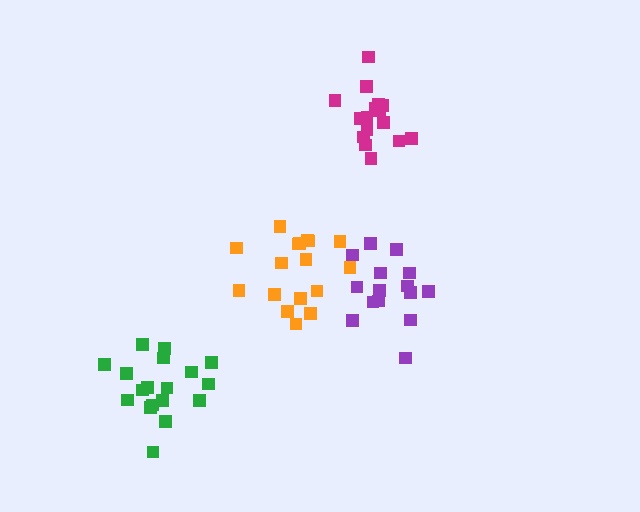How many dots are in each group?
Group 1: 16 dots, Group 2: 15 dots, Group 3: 17 dots, Group 4: 18 dots (66 total).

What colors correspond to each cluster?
The clusters are colored: magenta, purple, orange, green.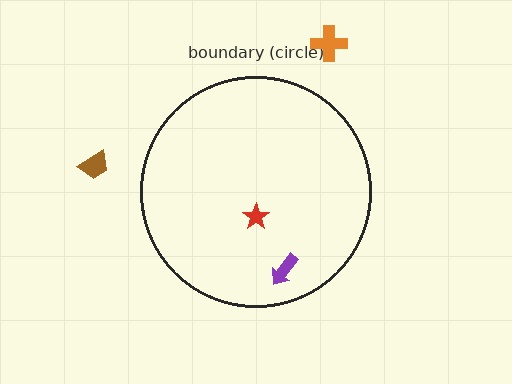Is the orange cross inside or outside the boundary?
Outside.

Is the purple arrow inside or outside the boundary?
Inside.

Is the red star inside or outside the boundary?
Inside.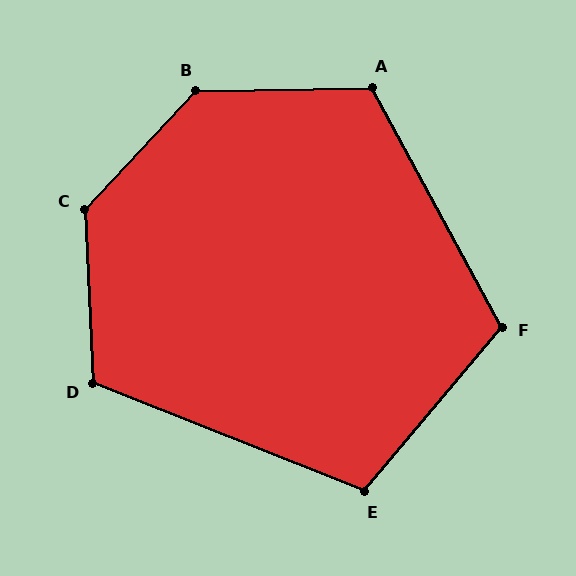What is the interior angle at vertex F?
Approximately 112 degrees (obtuse).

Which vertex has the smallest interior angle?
E, at approximately 108 degrees.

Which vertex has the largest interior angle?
C, at approximately 135 degrees.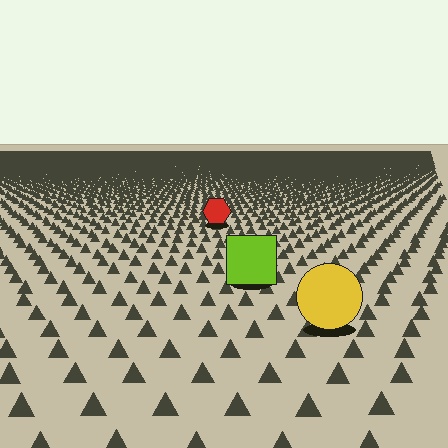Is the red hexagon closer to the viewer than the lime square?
No. The lime square is closer — you can tell from the texture gradient: the ground texture is coarser near it.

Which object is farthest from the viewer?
The red hexagon is farthest from the viewer. It appears smaller and the ground texture around it is denser.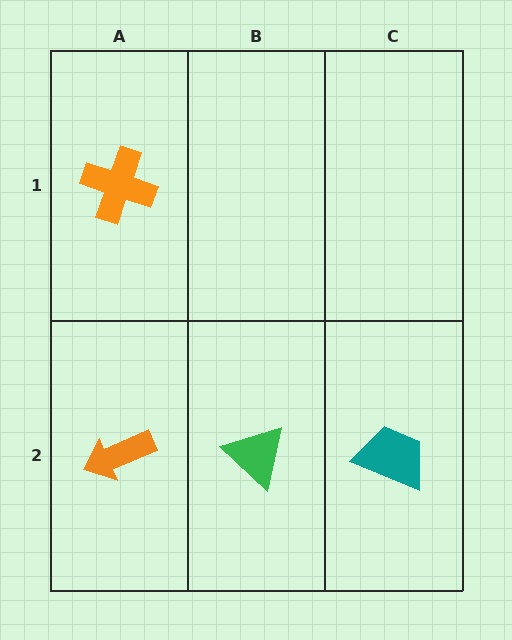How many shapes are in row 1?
1 shape.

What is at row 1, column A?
An orange cross.